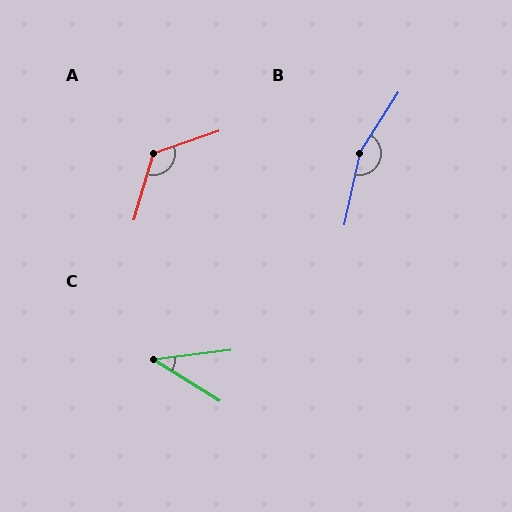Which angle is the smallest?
C, at approximately 39 degrees.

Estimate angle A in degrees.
Approximately 125 degrees.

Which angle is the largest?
B, at approximately 160 degrees.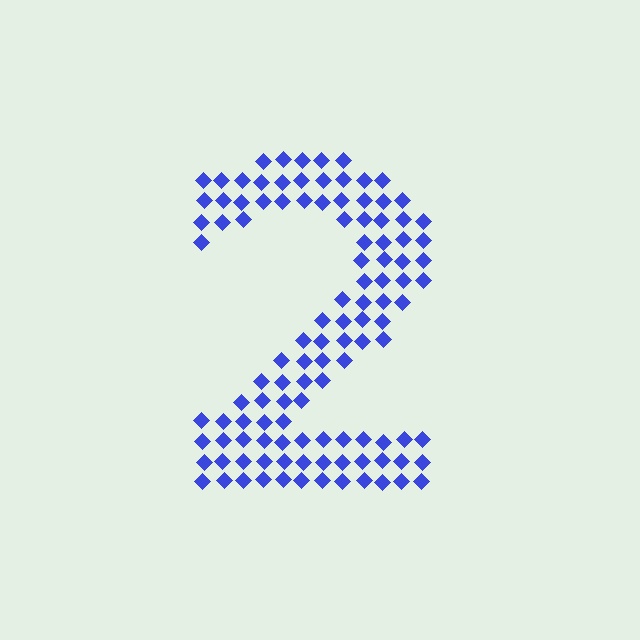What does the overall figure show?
The overall figure shows the digit 2.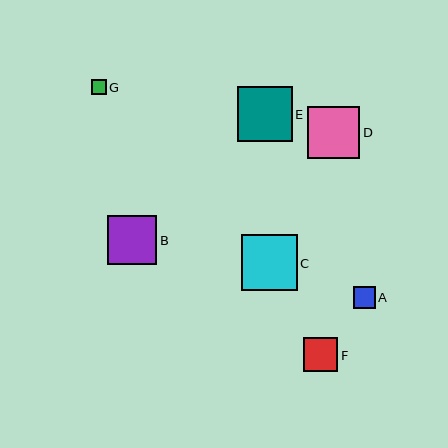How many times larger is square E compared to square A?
Square E is approximately 2.6 times the size of square A.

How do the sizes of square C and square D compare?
Square C and square D are approximately the same size.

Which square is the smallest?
Square G is the smallest with a size of approximately 15 pixels.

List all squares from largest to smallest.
From largest to smallest: C, E, D, B, F, A, G.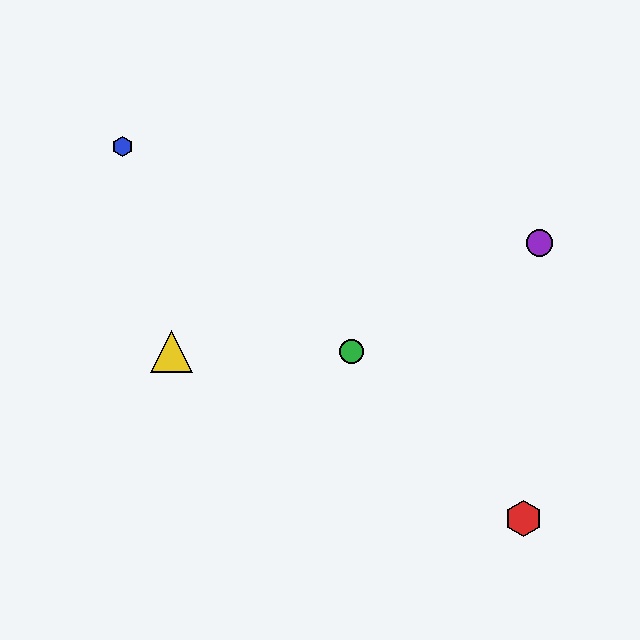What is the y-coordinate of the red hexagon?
The red hexagon is at y≈519.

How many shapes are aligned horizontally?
2 shapes (the green circle, the yellow triangle) are aligned horizontally.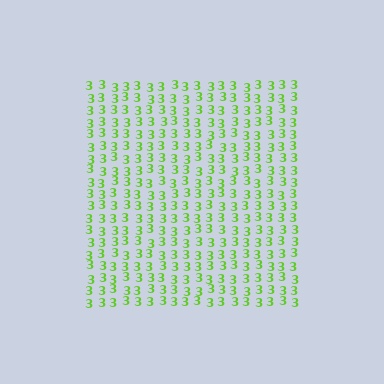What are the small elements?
The small elements are digit 3's.